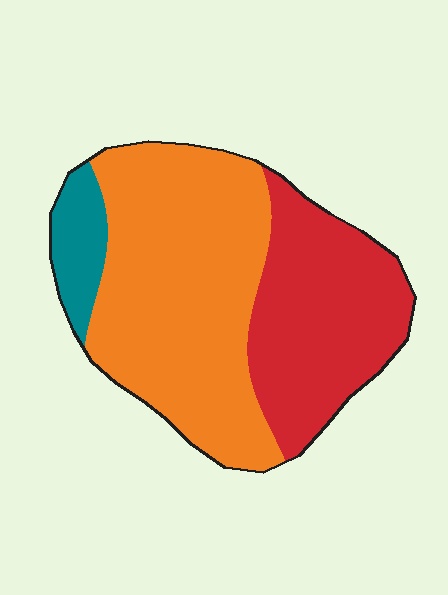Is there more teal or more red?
Red.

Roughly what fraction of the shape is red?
Red covers roughly 35% of the shape.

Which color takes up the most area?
Orange, at roughly 55%.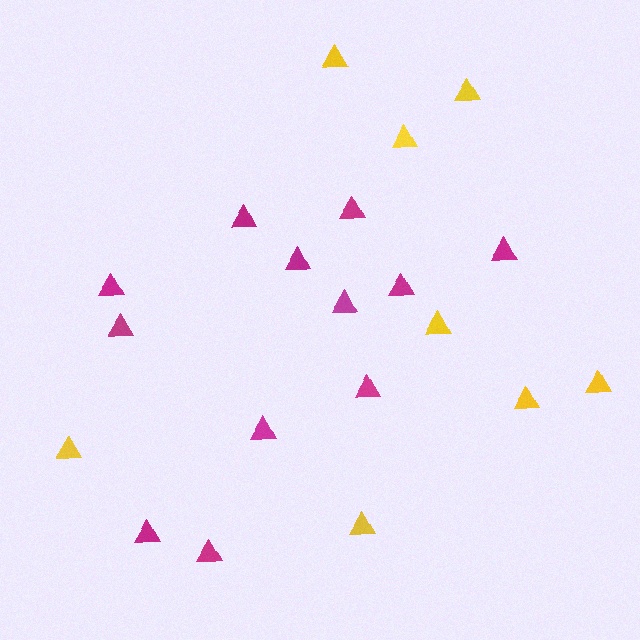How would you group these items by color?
There are 2 groups: one group of yellow triangles (8) and one group of magenta triangles (12).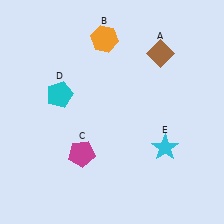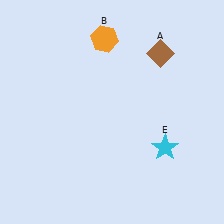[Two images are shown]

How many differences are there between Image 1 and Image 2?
There are 2 differences between the two images.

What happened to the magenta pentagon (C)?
The magenta pentagon (C) was removed in Image 2. It was in the bottom-left area of Image 1.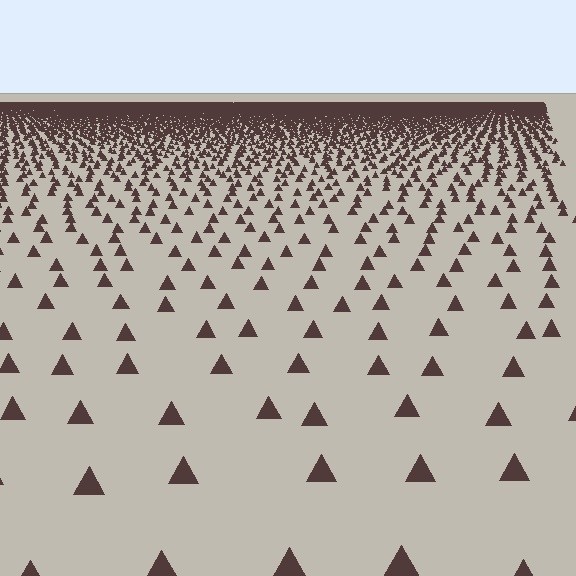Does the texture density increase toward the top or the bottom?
Density increases toward the top.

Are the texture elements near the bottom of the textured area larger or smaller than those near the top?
Larger. Near the bottom, elements are closer to the viewer and appear at a bigger on-screen size.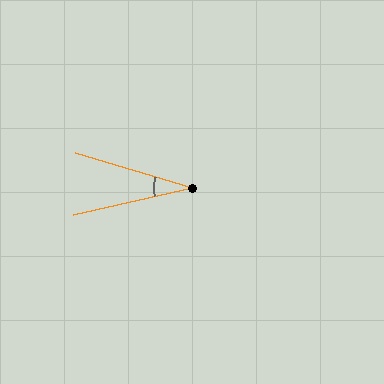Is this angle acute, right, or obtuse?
It is acute.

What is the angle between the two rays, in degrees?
Approximately 30 degrees.